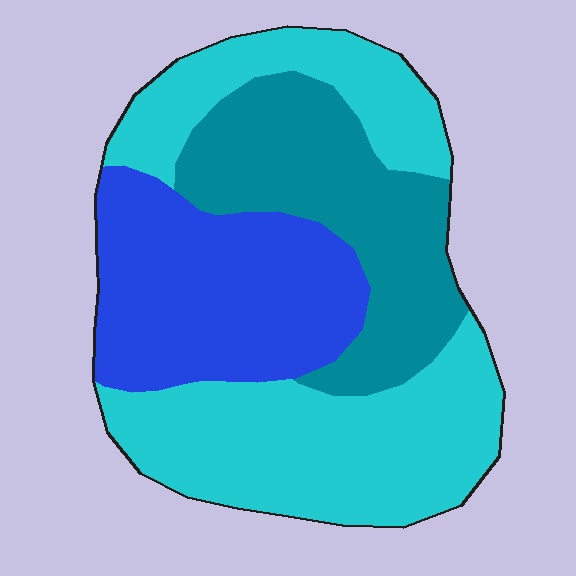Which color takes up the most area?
Cyan, at roughly 45%.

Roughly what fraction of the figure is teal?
Teal takes up about one quarter (1/4) of the figure.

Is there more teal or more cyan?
Cyan.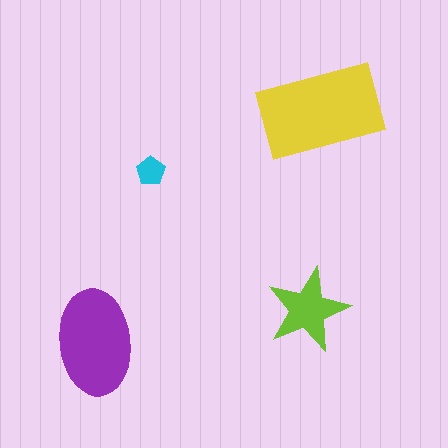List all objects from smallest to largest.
The cyan pentagon, the lime star, the purple ellipse, the yellow rectangle.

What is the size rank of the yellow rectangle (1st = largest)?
1st.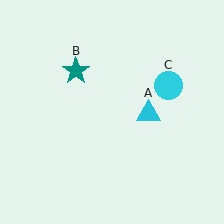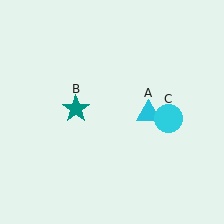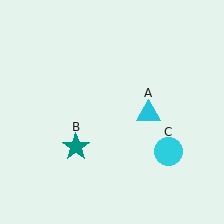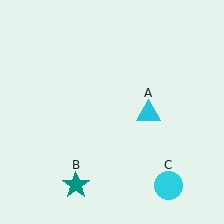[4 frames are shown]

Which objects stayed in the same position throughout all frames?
Cyan triangle (object A) remained stationary.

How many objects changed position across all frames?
2 objects changed position: teal star (object B), cyan circle (object C).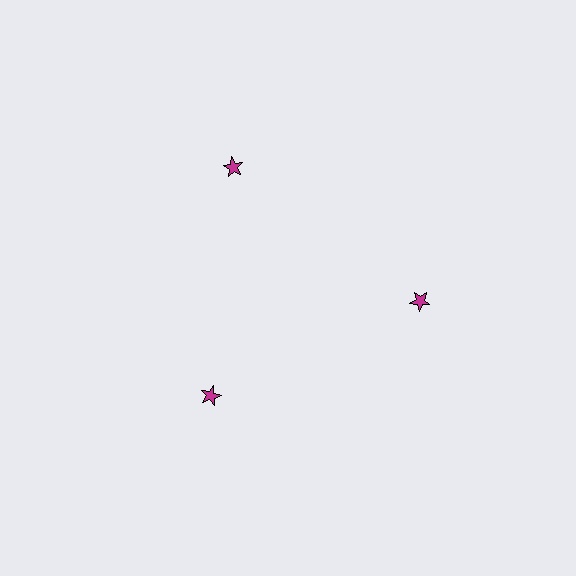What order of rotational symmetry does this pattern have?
This pattern has 3-fold rotational symmetry.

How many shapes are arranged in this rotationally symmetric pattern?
There are 3 shapes, arranged in 3 groups of 1.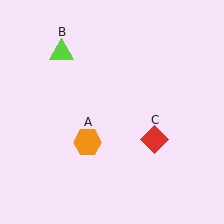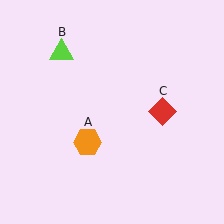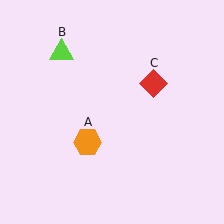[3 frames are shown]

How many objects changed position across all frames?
1 object changed position: red diamond (object C).